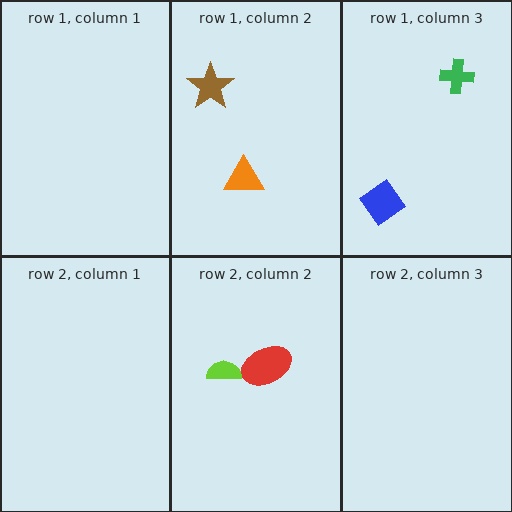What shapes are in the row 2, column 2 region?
The red ellipse, the lime semicircle.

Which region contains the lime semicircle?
The row 2, column 2 region.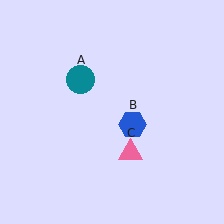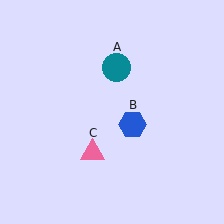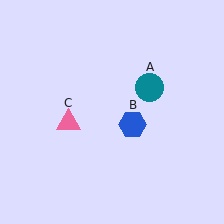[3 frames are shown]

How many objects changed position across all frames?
2 objects changed position: teal circle (object A), pink triangle (object C).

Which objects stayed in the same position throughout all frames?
Blue hexagon (object B) remained stationary.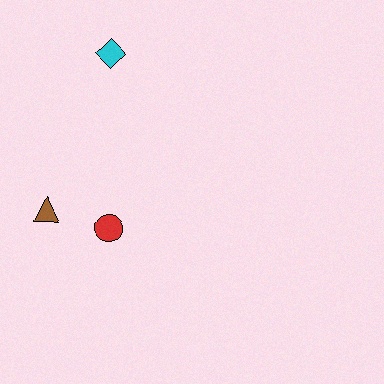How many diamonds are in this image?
There is 1 diamond.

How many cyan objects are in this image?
There is 1 cyan object.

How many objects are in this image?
There are 3 objects.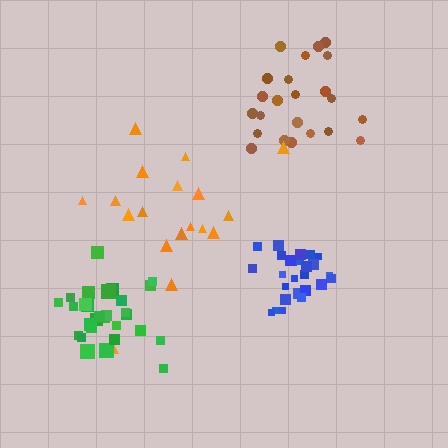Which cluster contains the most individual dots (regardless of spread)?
Green (29).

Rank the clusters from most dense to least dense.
blue, green, brown, orange.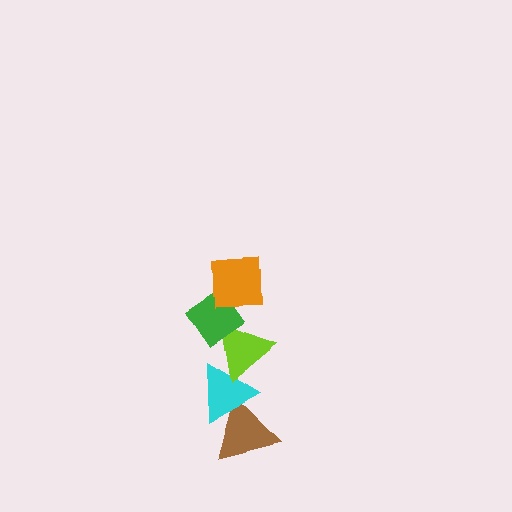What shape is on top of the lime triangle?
The green diamond is on top of the lime triangle.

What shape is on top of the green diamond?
The orange square is on top of the green diamond.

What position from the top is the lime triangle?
The lime triangle is 3rd from the top.